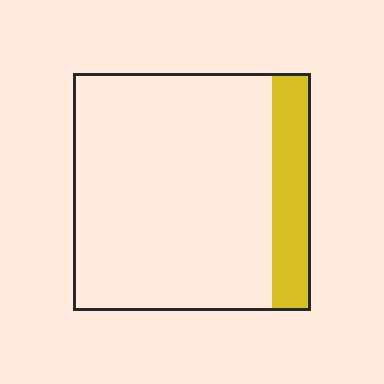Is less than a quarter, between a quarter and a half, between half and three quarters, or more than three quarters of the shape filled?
Less than a quarter.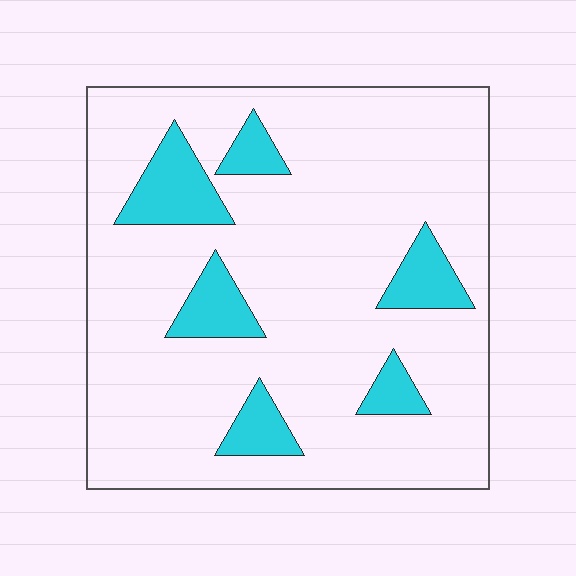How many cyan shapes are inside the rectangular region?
6.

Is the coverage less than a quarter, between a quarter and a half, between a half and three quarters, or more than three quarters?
Less than a quarter.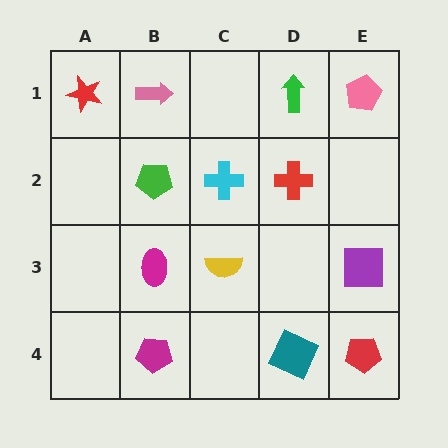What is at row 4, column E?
A red pentagon.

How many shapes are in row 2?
3 shapes.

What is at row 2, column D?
A red cross.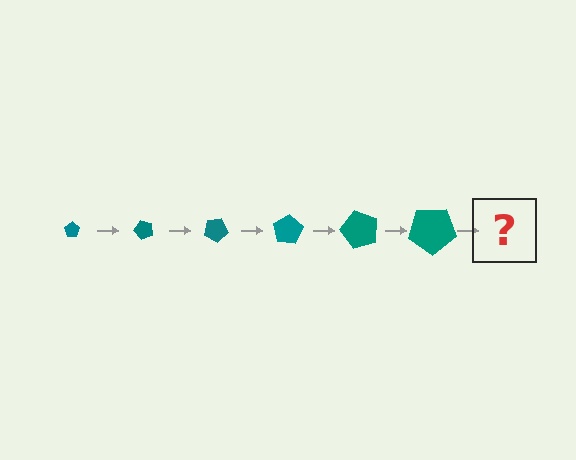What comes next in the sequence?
The next element should be a pentagon, larger than the previous one and rotated 300 degrees from the start.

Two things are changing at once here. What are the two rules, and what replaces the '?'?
The two rules are that the pentagon grows larger each step and it rotates 50 degrees each step. The '?' should be a pentagon, larger than the previous one and rotated 300 degrees from the start.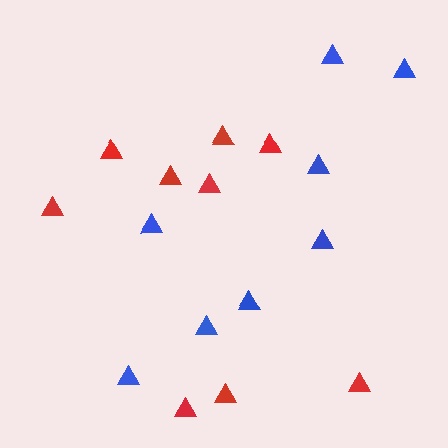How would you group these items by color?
There are 2 groups: one group of red triangles (9) and one group of blue triangles (8).